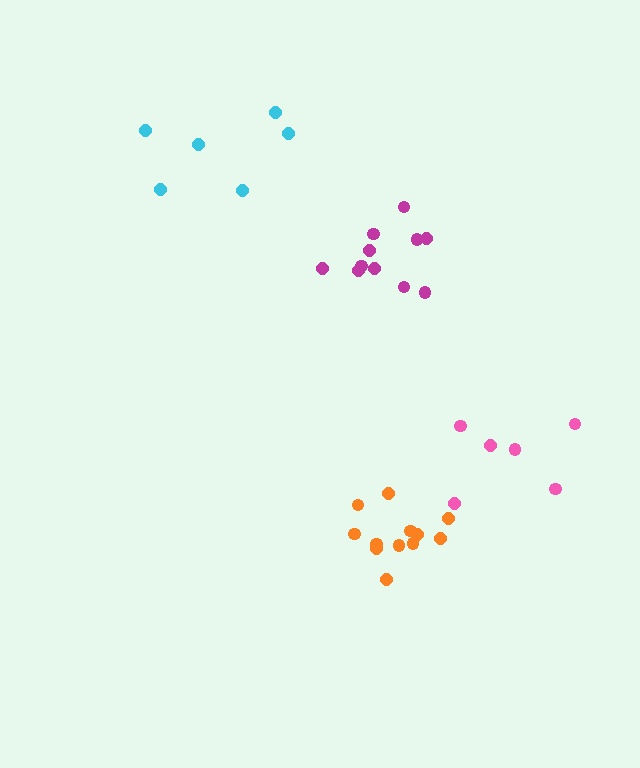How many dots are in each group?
Group 1: 12 dots, Group 2: 6 dots, Group 3: 11 dots, Group 4: 6 dots (35 total).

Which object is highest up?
The cyan cluster is topmost.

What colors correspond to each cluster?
The clusters are colored: orange, cyan, magenta, pink.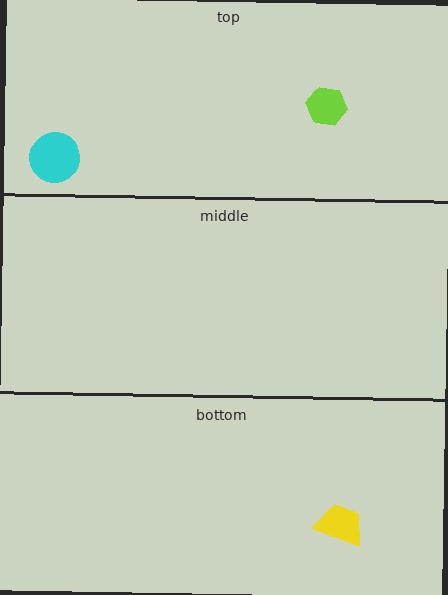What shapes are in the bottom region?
The yellow trapezoid.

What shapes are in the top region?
The lime hexagon, the cyan circle.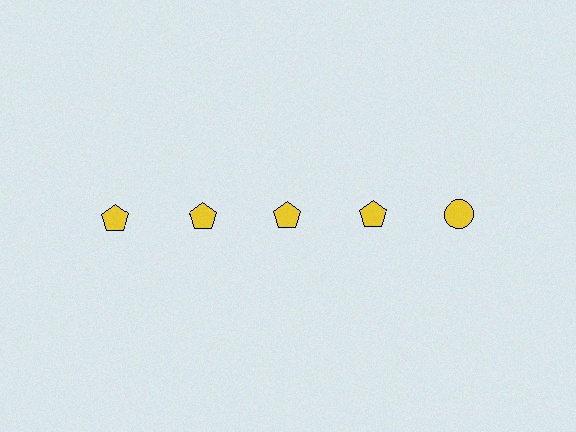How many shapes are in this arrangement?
There are 5 shapes arranged in a grid pattern.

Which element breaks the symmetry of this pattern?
The yellow circle in the top row, rightmost column breaks the symmetry. All other shapes are yellow pentagons.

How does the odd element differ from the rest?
It has a different shape: circle instead of pentagon.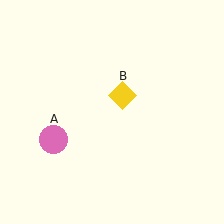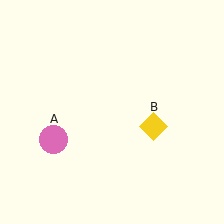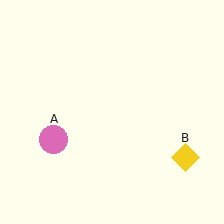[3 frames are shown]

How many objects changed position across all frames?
1 object changed position: yellow diamond (object B).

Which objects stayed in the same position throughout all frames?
Pink circle (object A) remained stationary.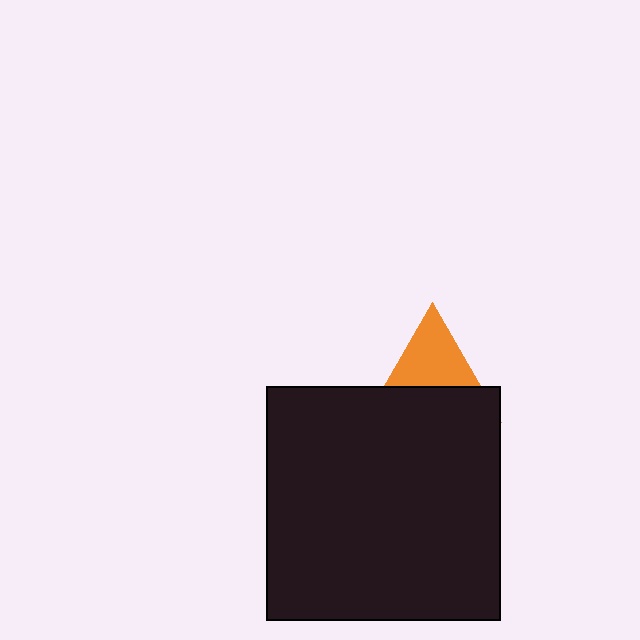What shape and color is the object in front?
The object in front is a black square.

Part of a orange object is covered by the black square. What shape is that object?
It is a triangle.